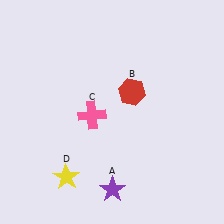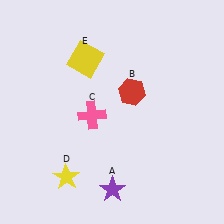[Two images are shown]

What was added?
A yellow square (E) was added in Image 2.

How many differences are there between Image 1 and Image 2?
There is 1 difference between the two images.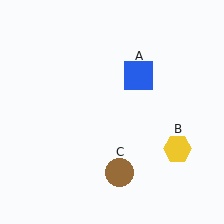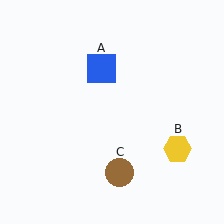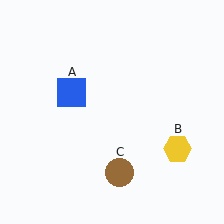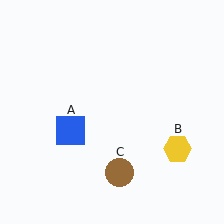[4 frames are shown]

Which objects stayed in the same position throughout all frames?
Yellow hexagon (object B) and brown circle (object C) remained stationary.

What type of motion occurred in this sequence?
The blue square (object A) rotated counterclockwise around the center of the scene.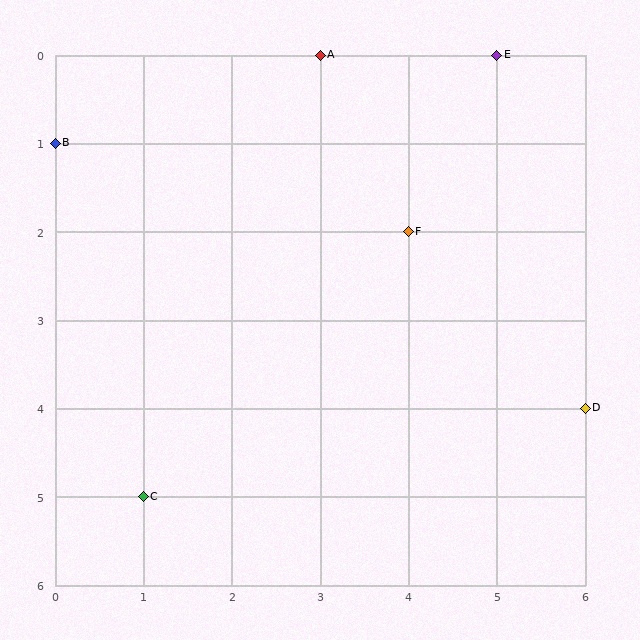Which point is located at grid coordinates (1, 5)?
Point C is at (1, 5).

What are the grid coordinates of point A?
Point A is at grid coordinates (3, 0).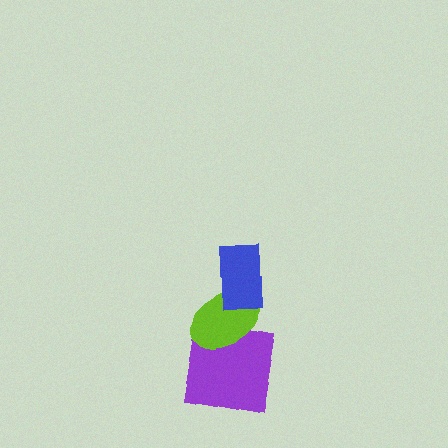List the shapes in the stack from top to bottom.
From top to bottom: the blue rectangle, the lime ellipse, the purple square.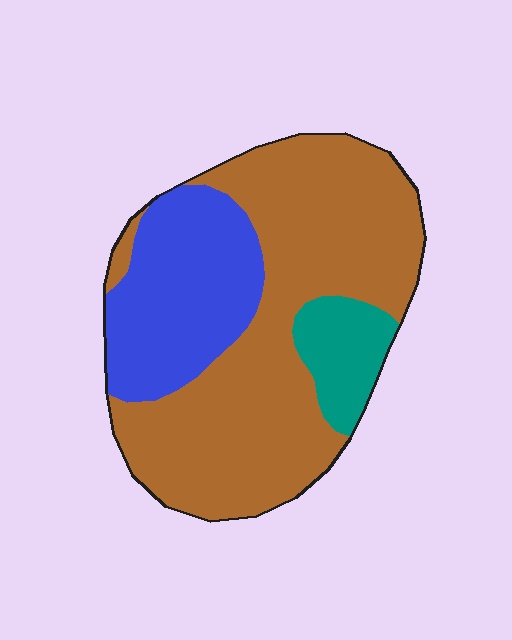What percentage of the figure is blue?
Blue takes up about one quarter (1/4) of the figure.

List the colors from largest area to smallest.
From largest to smallest: brown, blue, teal.